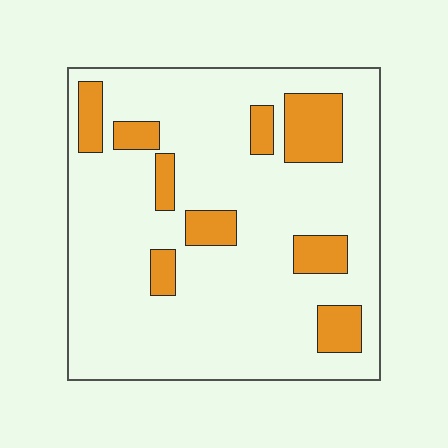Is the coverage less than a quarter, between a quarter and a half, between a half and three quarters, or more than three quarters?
Less than a quarter.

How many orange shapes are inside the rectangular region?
9.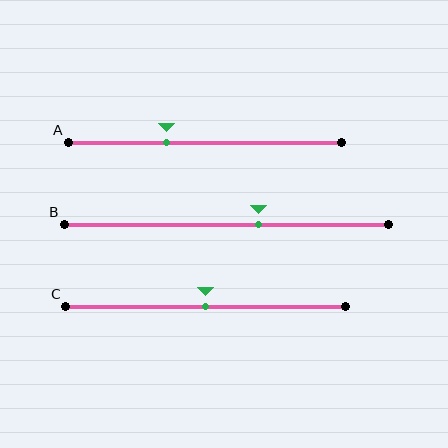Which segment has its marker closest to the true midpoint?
Segment C has its marker closest to the true midpoint.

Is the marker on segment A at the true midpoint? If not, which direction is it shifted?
No, the marker on segment A is shifted to the left by about 14% of the segment length.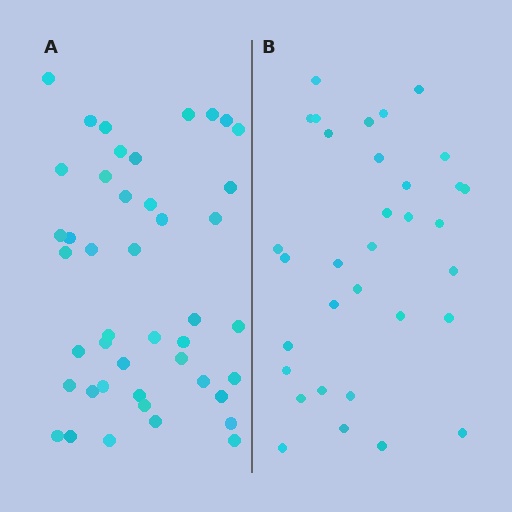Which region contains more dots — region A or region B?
Region A (the left region) has more dots.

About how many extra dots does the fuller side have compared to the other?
Region A has roughly 12 or so more dots than region B.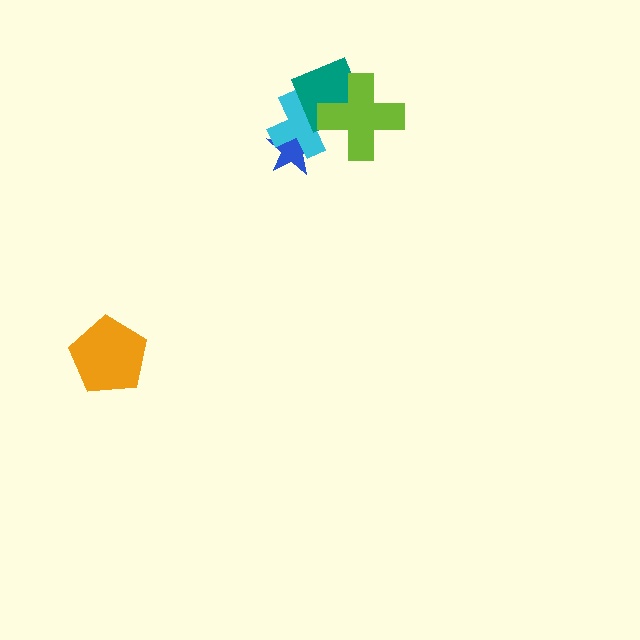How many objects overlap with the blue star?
1 object overlaps with the blue star.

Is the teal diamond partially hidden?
Yes, it is partially covered by another shape.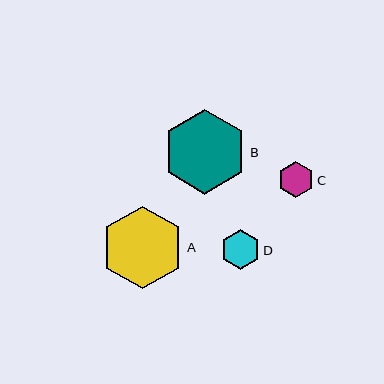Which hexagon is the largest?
Hexagon B is the largest with a size of approximately 85 pixels.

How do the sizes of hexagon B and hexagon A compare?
Hexagon B and hexagon A are approximately the same size.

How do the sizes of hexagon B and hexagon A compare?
Hexagon B and hexagon A are approximately the same size.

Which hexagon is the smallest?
Hexagon C is the smallest with a size of approximately 36 pixels.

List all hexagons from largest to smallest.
From largest to smallest: B, A, D, C.